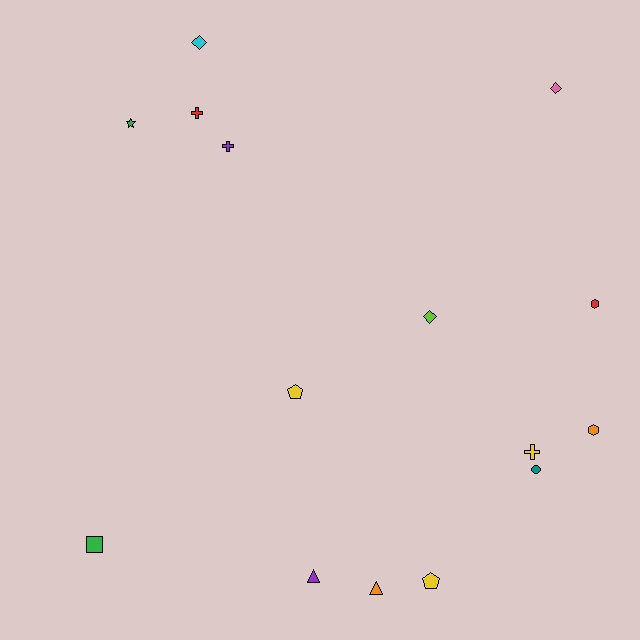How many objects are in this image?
There are 15 objects.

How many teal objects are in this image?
There is 1 teal object.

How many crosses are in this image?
There are 3 crosses.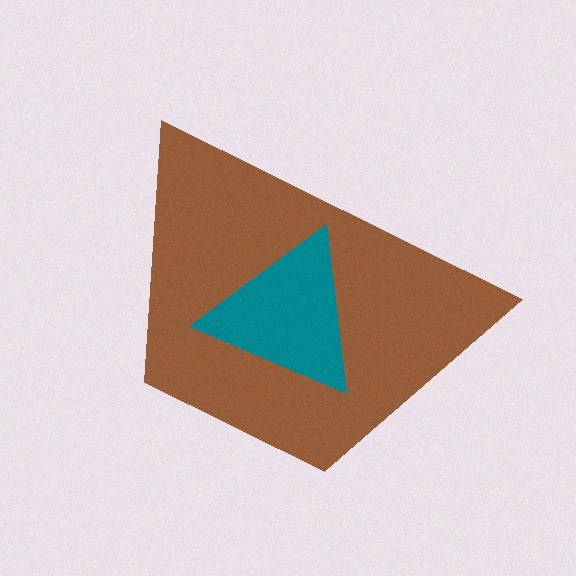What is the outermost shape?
The brown trapezoid.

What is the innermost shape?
The teal triangle.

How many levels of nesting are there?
2.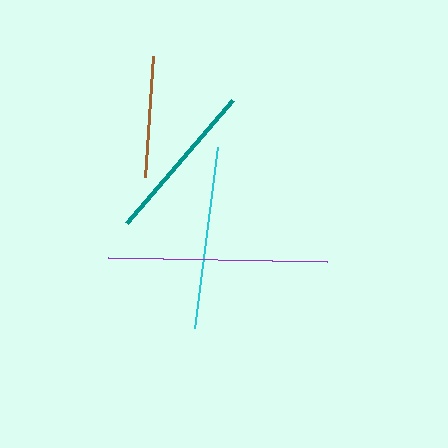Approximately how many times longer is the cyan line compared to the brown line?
The cyan line is approximately 1.5 times the length of the brown line.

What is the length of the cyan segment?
The cyan segment is approximately 182 pixels long.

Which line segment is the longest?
The purple line is the longest at approximately 219 pixels.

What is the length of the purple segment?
The purple segment is approximately 219 pixels long.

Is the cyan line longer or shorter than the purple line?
The purple line is longer than the cyan line.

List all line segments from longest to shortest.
From longest to shortest: purple, cyan, teal, brown.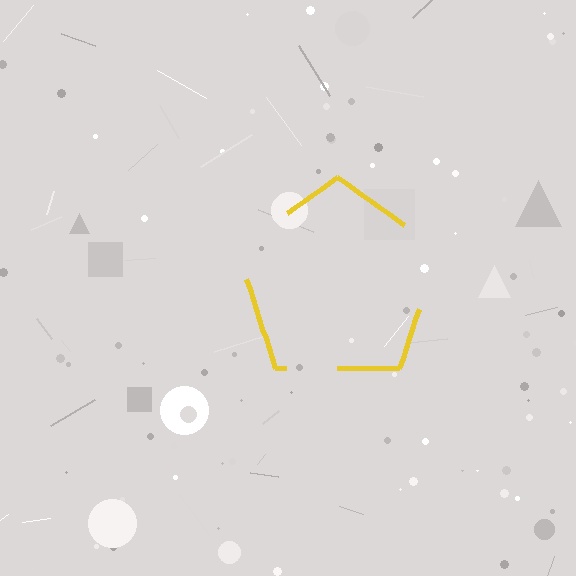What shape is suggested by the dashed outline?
The dashed outline suggests a pentagon.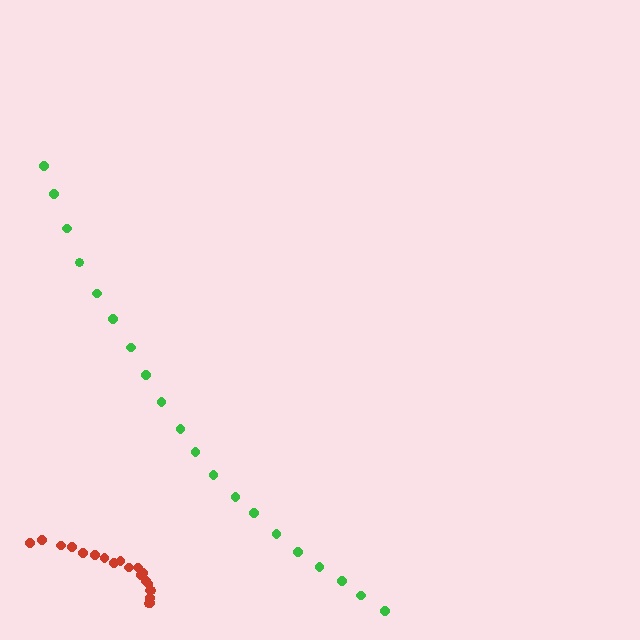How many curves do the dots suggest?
There are 2 distinct paths.